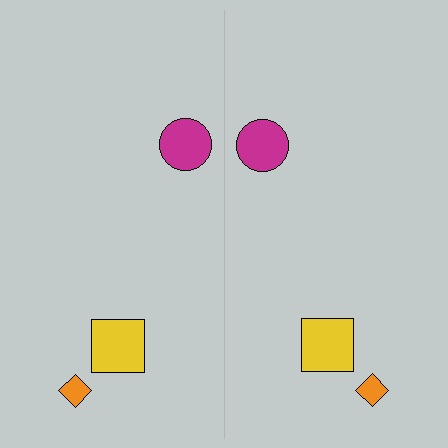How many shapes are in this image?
There are 6 shapes in this image.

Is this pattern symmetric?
Yes, this pattern has bilateral (reflection) symmetry.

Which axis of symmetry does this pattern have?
The pattern has a vertical axis of symmetry running through the center of the image.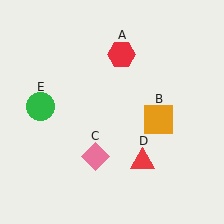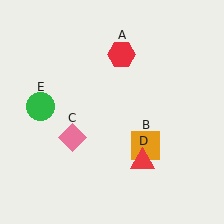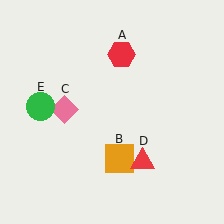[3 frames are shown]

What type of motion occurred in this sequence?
The orange square (object B), pink diamond (object C) rotated clockwise around the center of the scene.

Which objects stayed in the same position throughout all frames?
Red hexagon (object A) and red triangle (object D) and green circle (object E) remained stationary.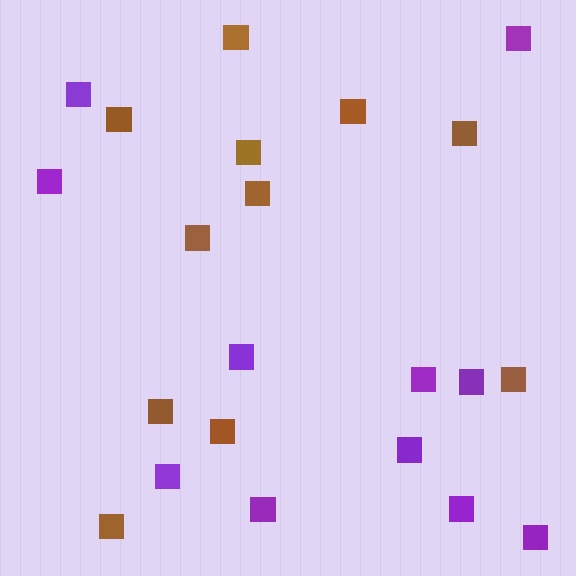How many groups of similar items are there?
There are 2 groups: one group of purple squares (11) and one group of brown squares (11).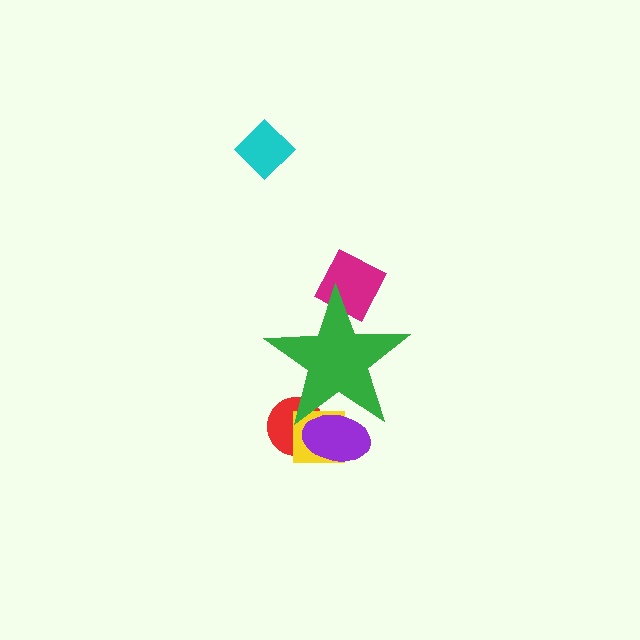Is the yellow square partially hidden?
Yes, the yellow square is partially hidden behind the green star.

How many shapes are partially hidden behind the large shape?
4 shapes are partially hidden.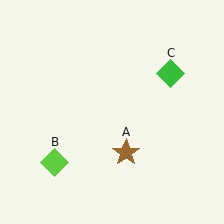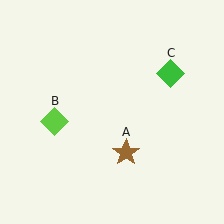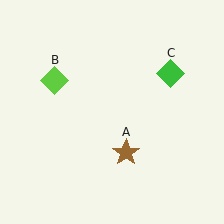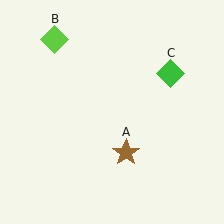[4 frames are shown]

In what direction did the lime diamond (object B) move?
The lime diamond (object B) moved up.